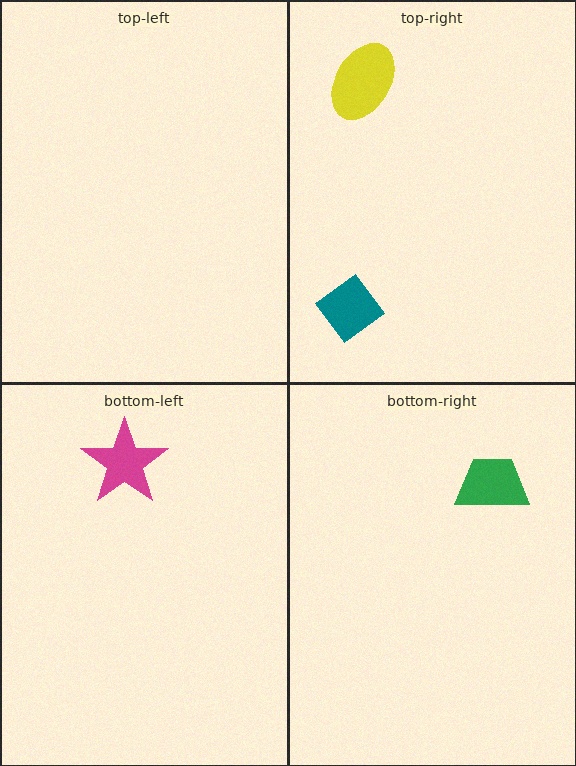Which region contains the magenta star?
The bottom-left region.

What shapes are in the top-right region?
The yellow ellipse, the teal diamond.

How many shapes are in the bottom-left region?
1.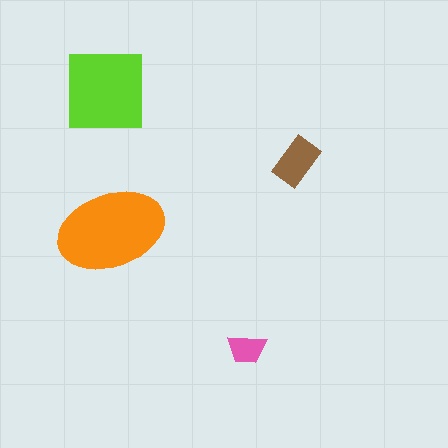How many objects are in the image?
There are 4 objects in the image.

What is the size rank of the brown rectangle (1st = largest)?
3rd.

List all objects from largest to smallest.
The orange ellipse, the lime square, the brown rectangle, the pink trapezoid.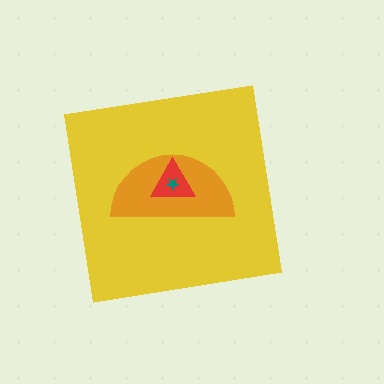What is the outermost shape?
The yellow square.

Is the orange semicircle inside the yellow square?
Yes.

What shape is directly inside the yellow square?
The orange semicircle.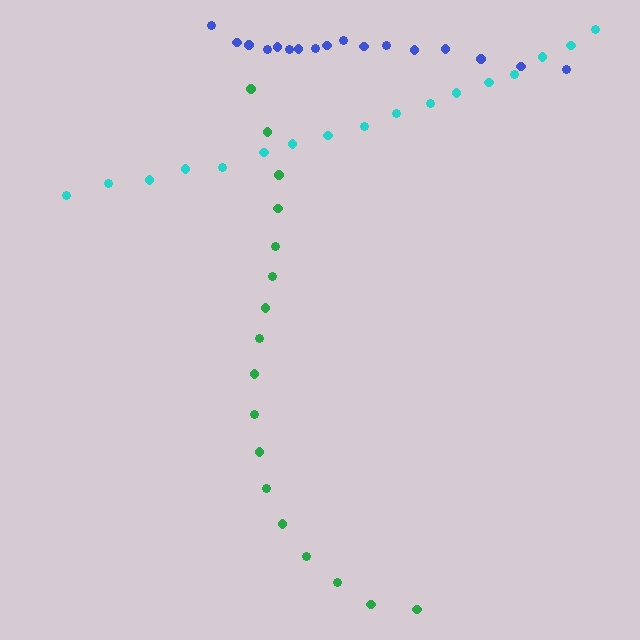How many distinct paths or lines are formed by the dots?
There are 3 distinct paths.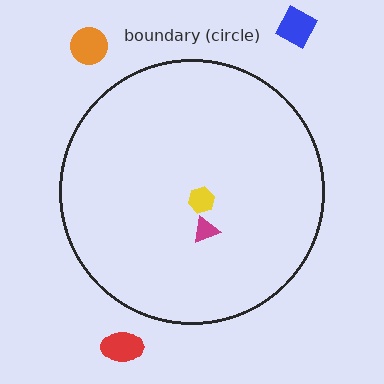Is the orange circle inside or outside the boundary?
Outside.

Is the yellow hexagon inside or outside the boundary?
Inside.